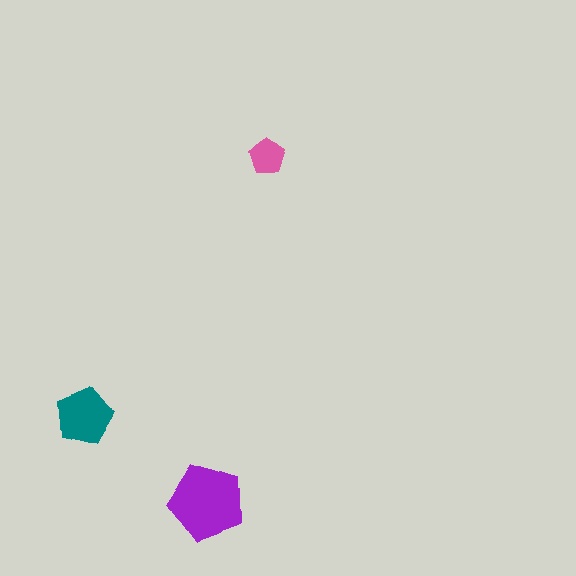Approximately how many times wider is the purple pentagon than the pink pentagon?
About 2 times wider.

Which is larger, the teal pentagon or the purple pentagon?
The purple one.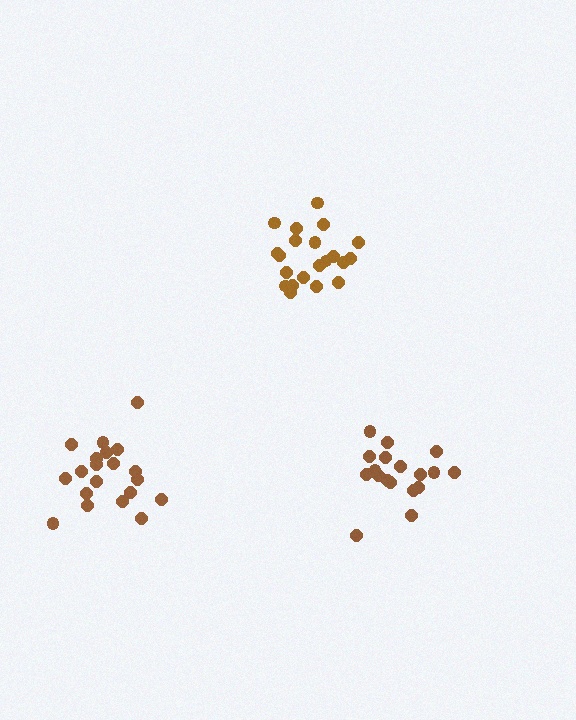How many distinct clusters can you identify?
There are 3 distinct clusters.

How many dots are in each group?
Group 1: 18 dots, Group 2: 21 dots, Group 3: 20 dots (59 total).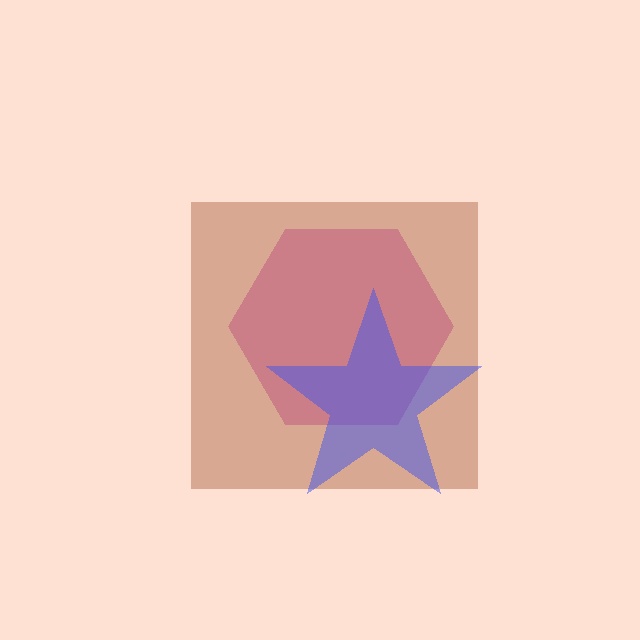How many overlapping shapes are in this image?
There are 3 overlapping shapes in the image.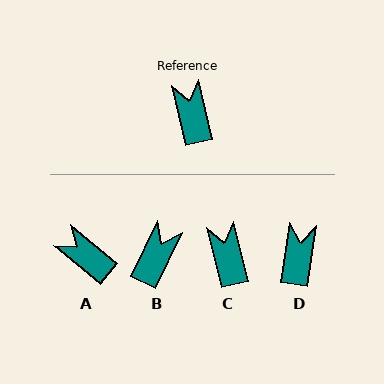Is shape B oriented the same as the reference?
No, it is off by about 39 degrees.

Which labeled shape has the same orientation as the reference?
C.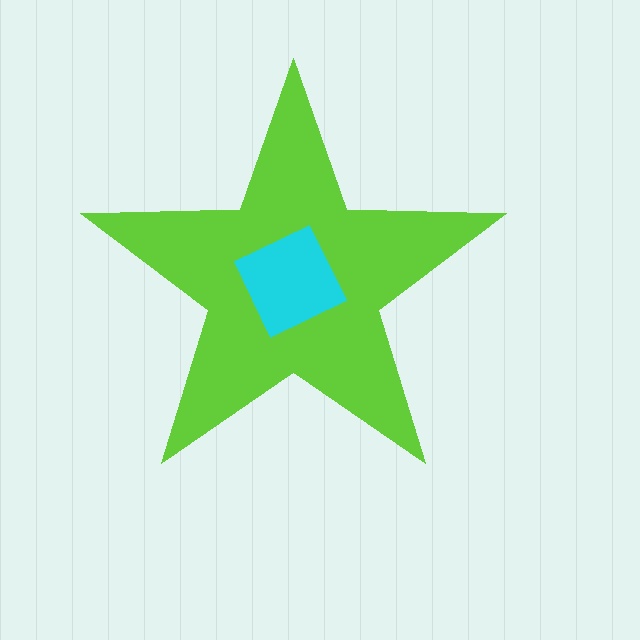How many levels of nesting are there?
2.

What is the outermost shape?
The lime star.